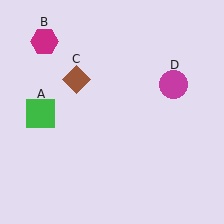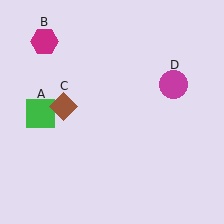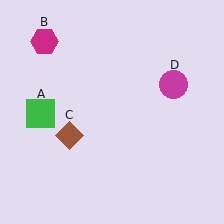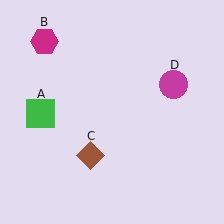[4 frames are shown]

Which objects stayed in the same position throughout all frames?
Green square (object A) and magenta hexagon (object B) and magenta circle (object D) remained stationary.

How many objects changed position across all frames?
1 object changed position: brown diamond (object C).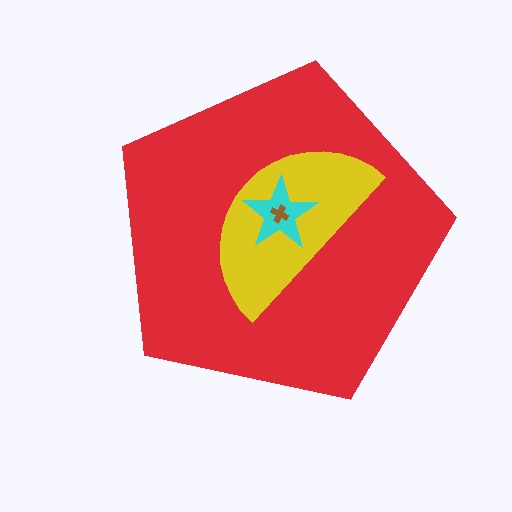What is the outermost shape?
The red pentagon.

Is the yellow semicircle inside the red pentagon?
Yes.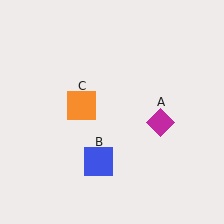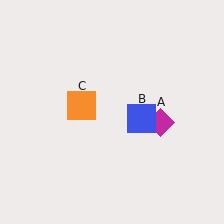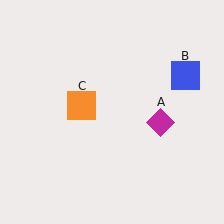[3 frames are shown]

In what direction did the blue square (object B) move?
The blue square (object B) moved up and to the right.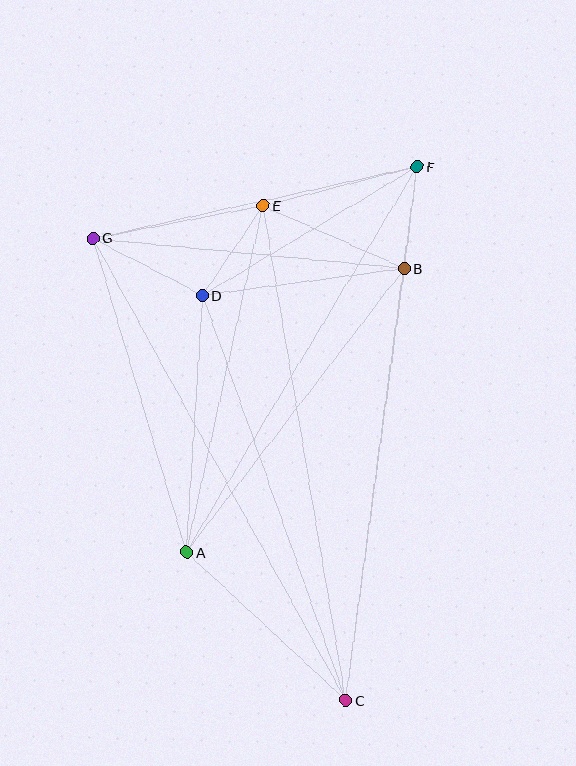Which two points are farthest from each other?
Points C and F are farthest from each other.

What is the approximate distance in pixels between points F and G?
The distance between F and G is approximately 332 pixels.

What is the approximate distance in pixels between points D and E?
The distance between D and E is approximately 109 pixels.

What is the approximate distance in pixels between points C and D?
The distance between C and D is approximately 430 pixels.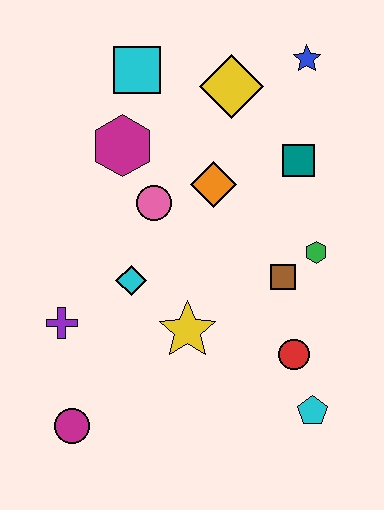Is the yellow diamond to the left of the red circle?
Yes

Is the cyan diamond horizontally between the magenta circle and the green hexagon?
Yes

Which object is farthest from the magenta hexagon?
The cyan pentagon is farthest from the magenta hexagon.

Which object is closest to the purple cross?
The cyan diamond is closest to the purple cross.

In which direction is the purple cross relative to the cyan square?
The purple cross is below the cyan square.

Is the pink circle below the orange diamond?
Yes